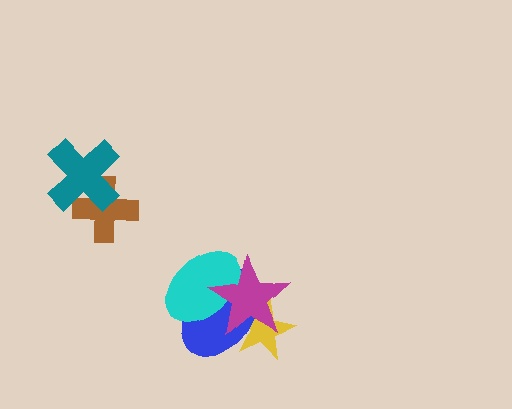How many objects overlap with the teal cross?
1 object overlaps with the teal cross.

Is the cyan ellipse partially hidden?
Yes, it is partially covered by another shape.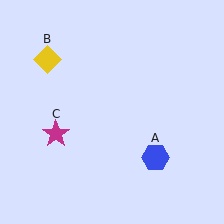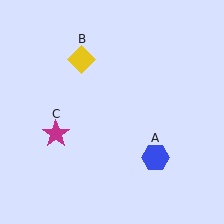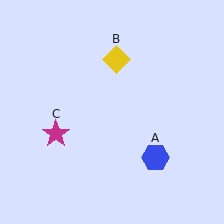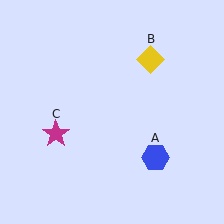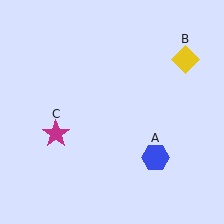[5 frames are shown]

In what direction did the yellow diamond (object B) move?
The yellow diamond (object B) moved right.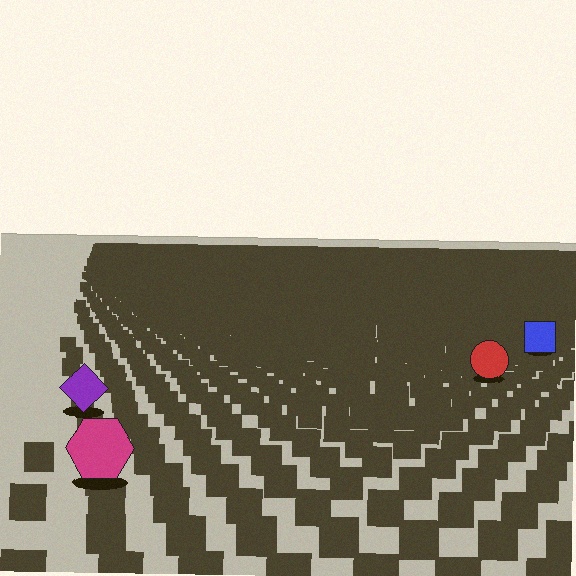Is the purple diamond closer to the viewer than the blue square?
Yes. The purple diamond is closer — you can tell from the texture gradient: the ground texture is coarser near it.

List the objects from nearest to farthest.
From nearest to farthest: the magenta hexagon, the purple diamond, the red circle, the blue square.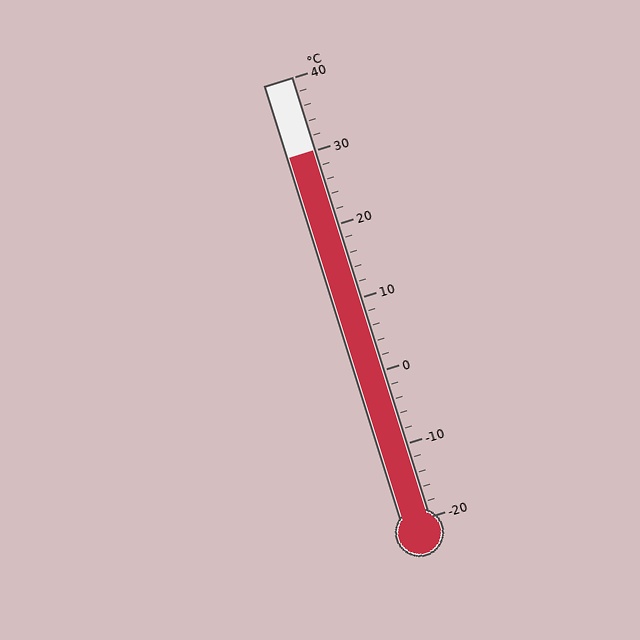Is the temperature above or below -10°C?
The temperature is above -10°C.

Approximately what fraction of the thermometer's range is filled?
The thermometer is filled to approximately 85% of its range.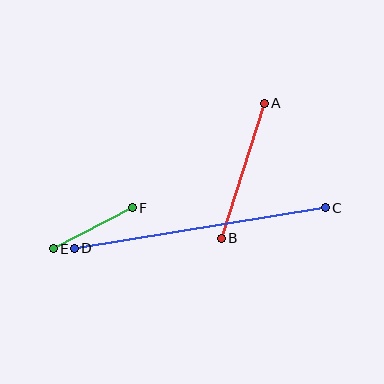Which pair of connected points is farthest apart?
Points C and D are farthest apart.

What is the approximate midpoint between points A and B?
The midpoint is at approximately (243, 171) pixels.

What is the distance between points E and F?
The distance is approximately 89 pixels.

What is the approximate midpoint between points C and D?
The midpoint is at approximately (200, 228) pixels.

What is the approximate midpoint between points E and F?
The midpoint is at approximately (93, 228) pixels.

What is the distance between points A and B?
The distance is approximately 142 pixels.